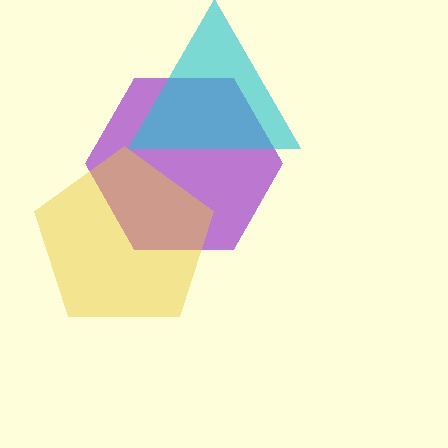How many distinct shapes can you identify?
There are 3 distinct shapes: a purple hexagon, a cyan triangle, a yellow pentagon.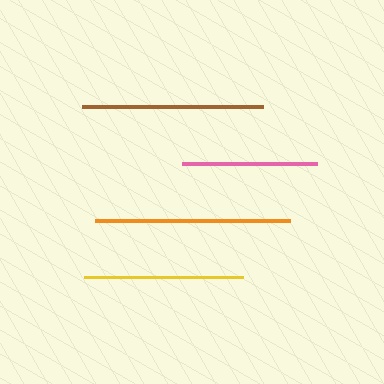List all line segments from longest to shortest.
From longest to shortest: orange, brown, yellow, pink.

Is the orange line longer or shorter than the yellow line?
The orange line is longer than the yellow line.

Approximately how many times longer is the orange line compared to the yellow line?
The orange line is approximately 1.2 times the length of the yellow line.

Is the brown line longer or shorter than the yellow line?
The brown line is longer than the yellow line.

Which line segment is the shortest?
The pink line is the shortest at approximately 135 pixels.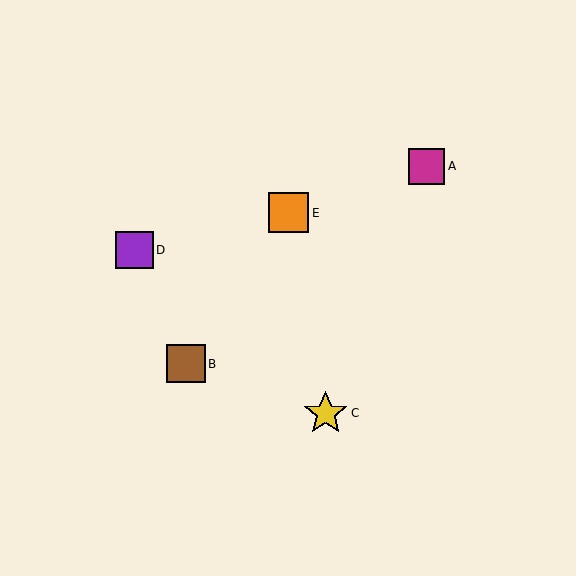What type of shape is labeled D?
Shape D is a purple square.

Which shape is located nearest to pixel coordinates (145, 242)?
The purple square (labeled D) at (135, 250) is nearest to that location.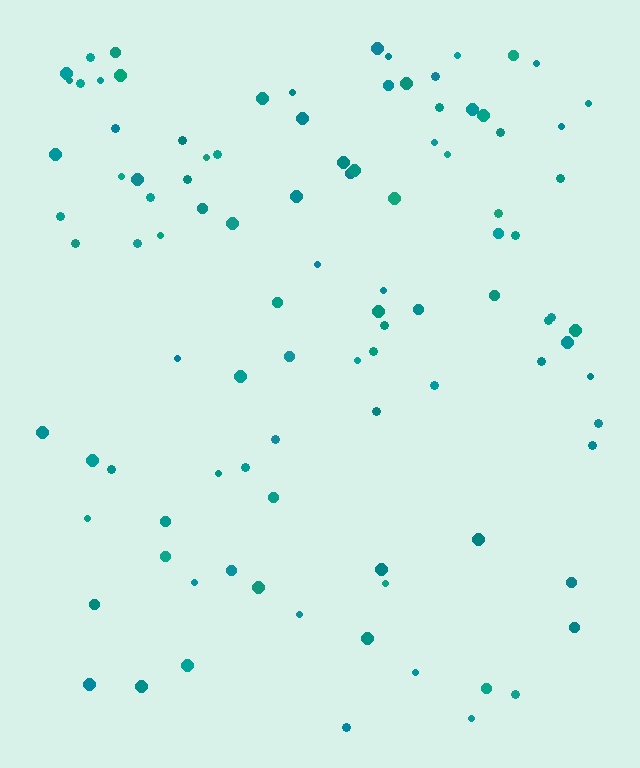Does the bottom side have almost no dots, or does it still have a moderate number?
Still a moderate number, just noticeably fewer than the top.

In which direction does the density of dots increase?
From bottom to top, with the top side densest.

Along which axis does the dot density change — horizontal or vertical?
Vertical.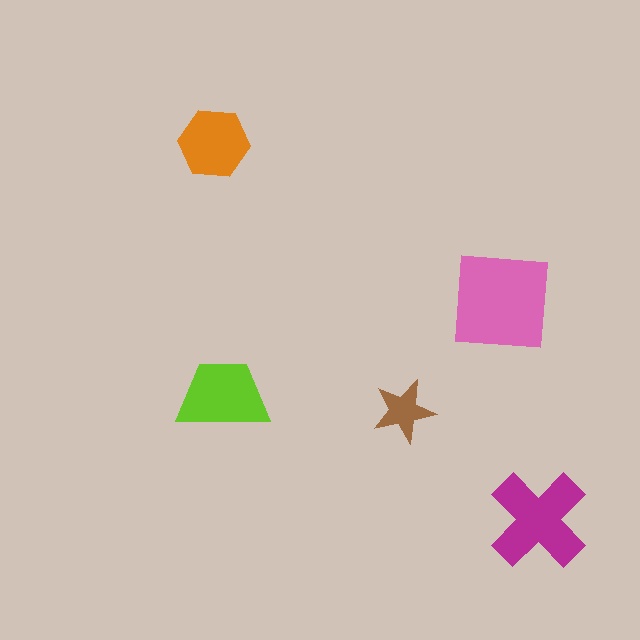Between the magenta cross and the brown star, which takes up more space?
The magenta cross.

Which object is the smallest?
The brown star.